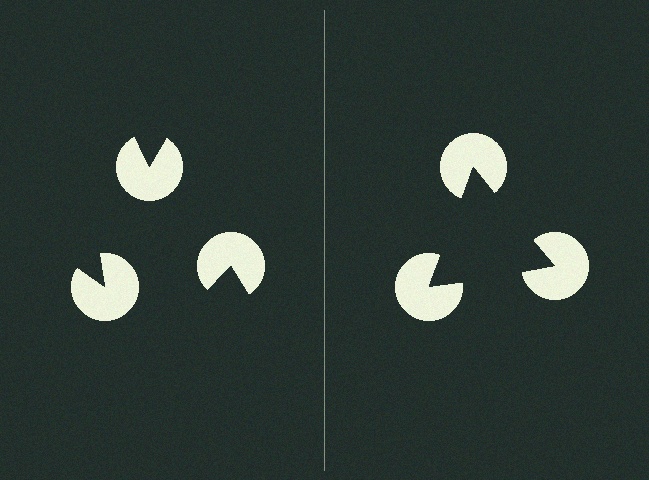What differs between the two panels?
The pac-man discs are positioned identically on both sides; only the wedge orientations differ. On the right they align to a triangle; on the left they are misaligned.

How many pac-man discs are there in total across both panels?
6 — 3 on each side.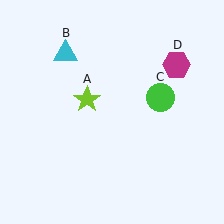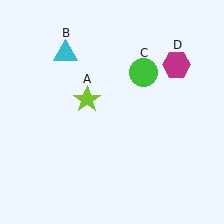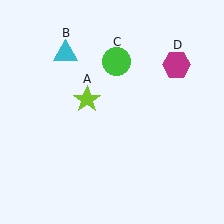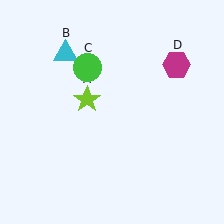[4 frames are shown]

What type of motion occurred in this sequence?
The green circle (object C) rotated counterclockwise around the center of the scene.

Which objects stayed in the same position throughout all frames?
Lime star (object A) and cyan triangle (object B) and magenta hexagon (object D) remained stationary.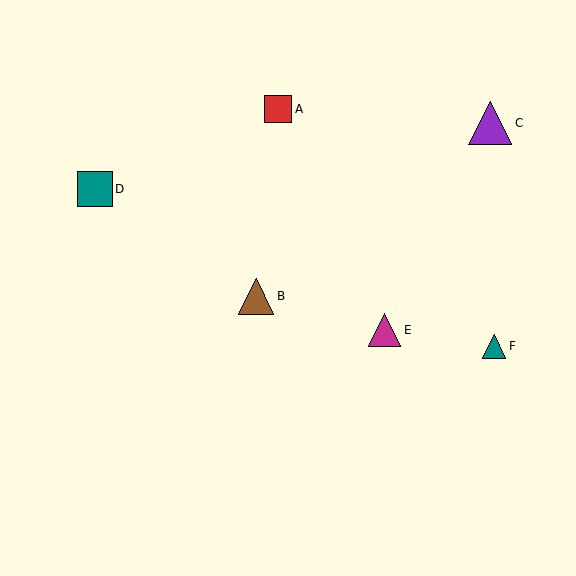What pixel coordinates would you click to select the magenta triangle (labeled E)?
Click at (384, 330) to select the magenta triangle E.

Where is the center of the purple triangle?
The center of the purple triangle is at (490, 123).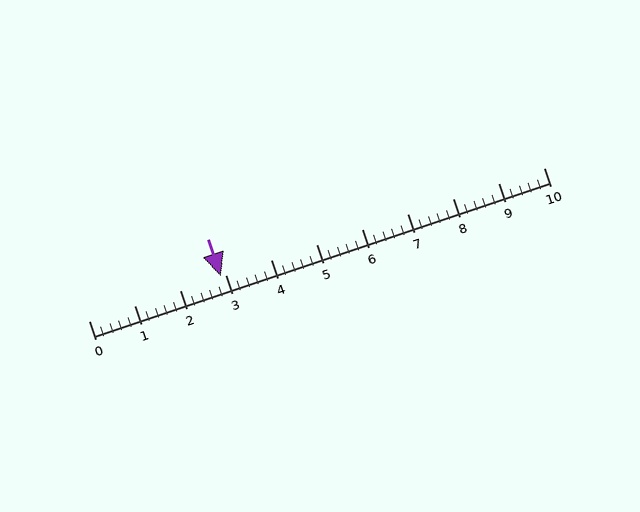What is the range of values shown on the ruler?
The ruler shows values from 0 to 10.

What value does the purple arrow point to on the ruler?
The purple arrow points to approximately 2.9.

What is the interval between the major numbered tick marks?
The major tick marks are spaced 1 units apart.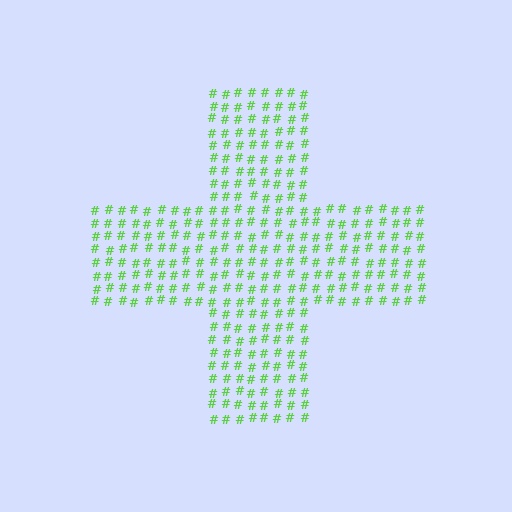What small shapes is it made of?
It is made of small hash symbols.